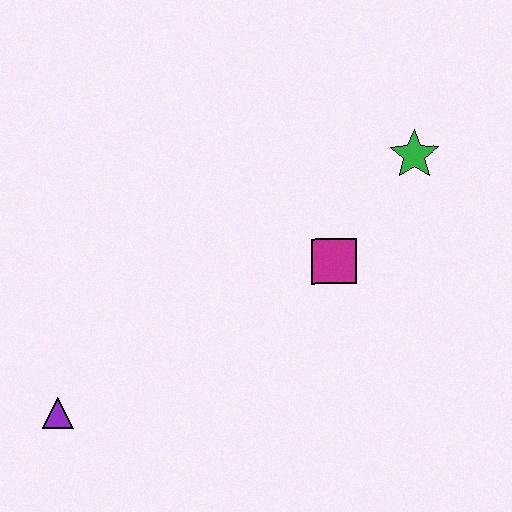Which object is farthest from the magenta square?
The purple triangle is farthest from the magenta square.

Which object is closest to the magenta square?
The green star is closest to the magenta square.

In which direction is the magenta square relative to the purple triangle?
The magenta square is to the right of the purple triangle.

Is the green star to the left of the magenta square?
No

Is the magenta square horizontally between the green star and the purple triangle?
Yes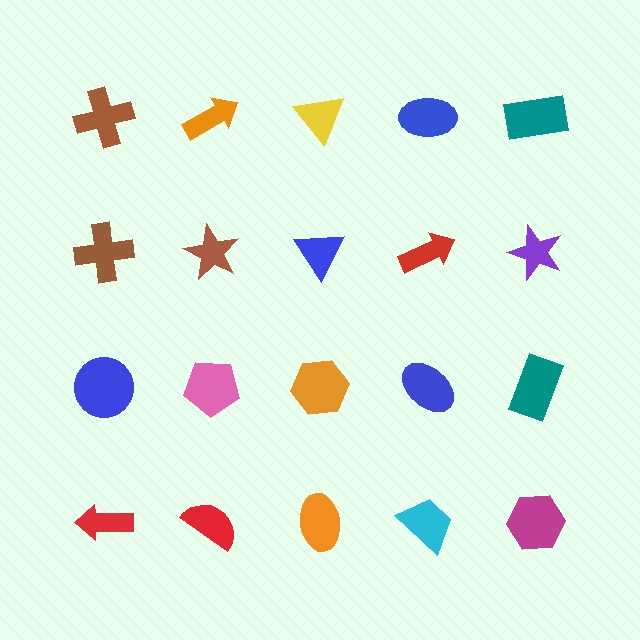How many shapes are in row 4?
5 shapes.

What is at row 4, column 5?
A magenta hexagon.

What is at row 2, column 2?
A brown star.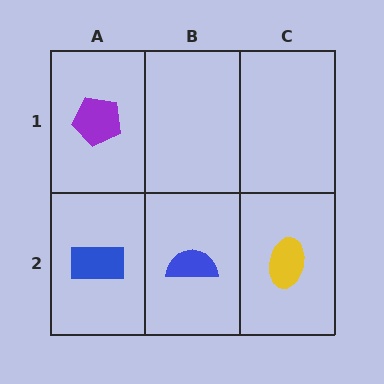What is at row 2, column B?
A blue semicircle.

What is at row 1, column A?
A purple pentagon.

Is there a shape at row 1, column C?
No, that cell is empty.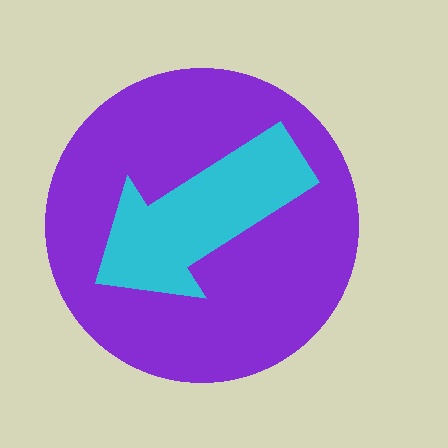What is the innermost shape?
The cyan arrow.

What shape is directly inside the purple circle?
The cyan arrow.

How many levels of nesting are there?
2.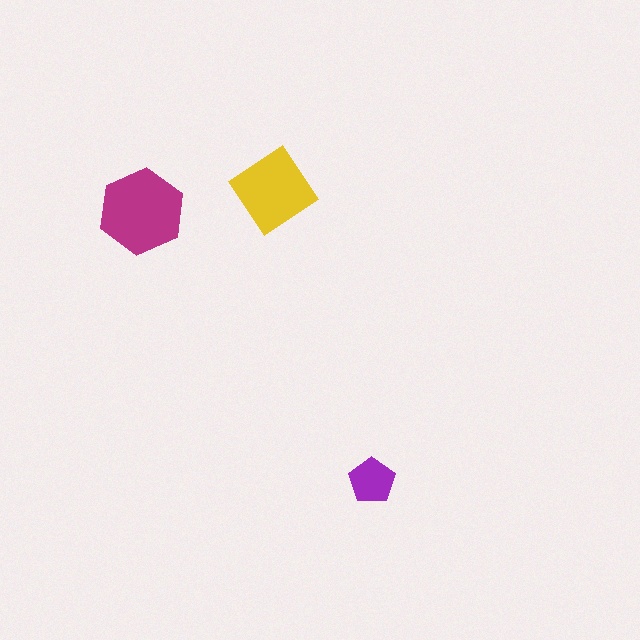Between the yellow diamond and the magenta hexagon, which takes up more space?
The magenta hexagon.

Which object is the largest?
The magenta hexagon.